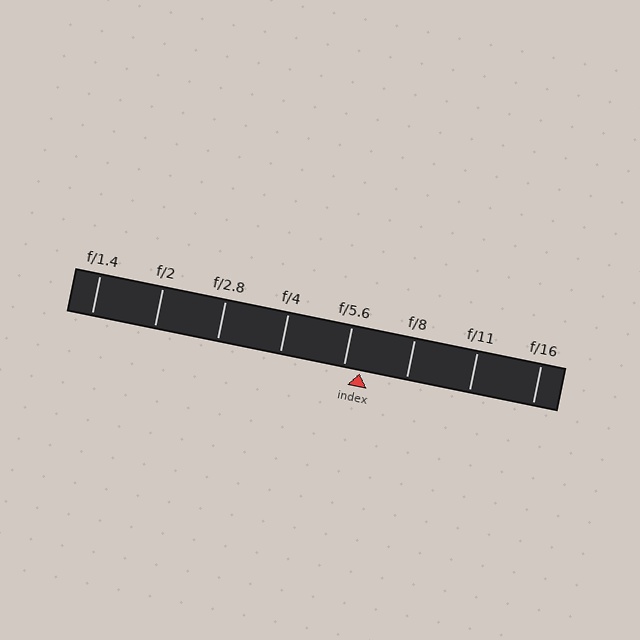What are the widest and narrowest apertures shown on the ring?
The widest aperture shown is f/1.4 and the narrowest is f/16.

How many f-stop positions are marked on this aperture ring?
There are 8 f-stop positions marked.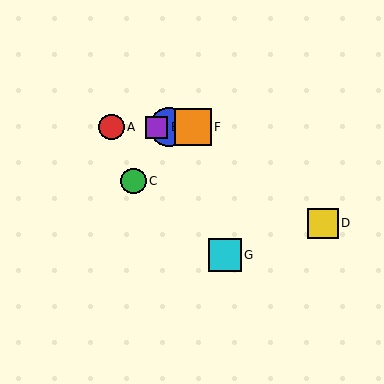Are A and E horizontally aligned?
Yes, both are at y≈127.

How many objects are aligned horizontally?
4 objects (A, B, E, F) are aligned horizontally.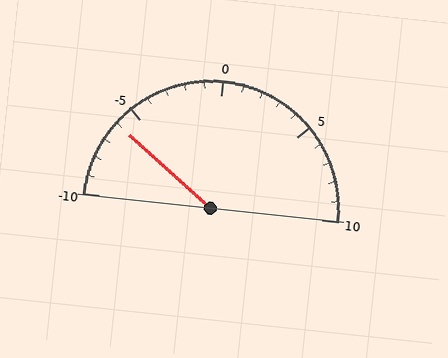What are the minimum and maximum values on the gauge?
The gauge ranges from -10 to 10.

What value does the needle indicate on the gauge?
The needle indicates approximately -6.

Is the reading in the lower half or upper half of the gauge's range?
The reading is in the lower half of the range (-10 to 10).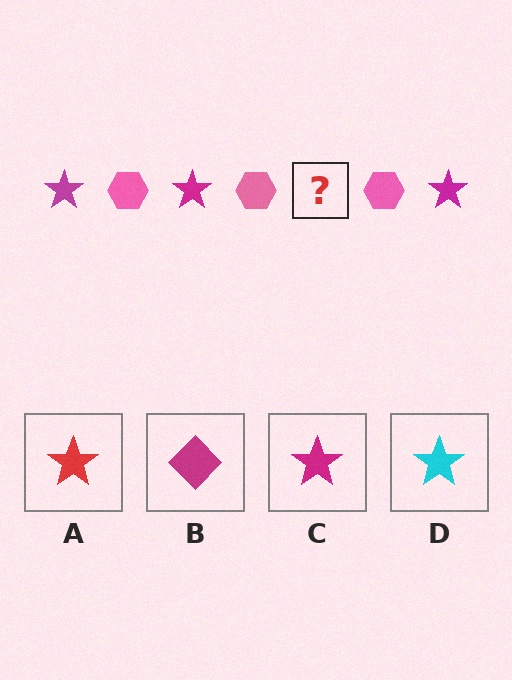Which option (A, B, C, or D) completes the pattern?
C.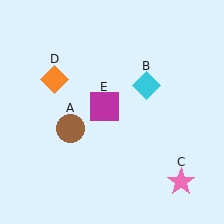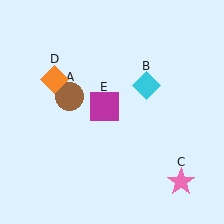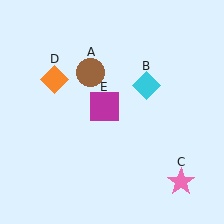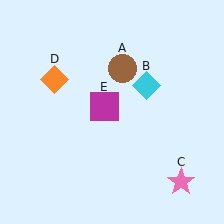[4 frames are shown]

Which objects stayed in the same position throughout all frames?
Cyan diamond (object B) and pink star (object C) and orange diamond (object D) and magenta square (object E) remained stationary.